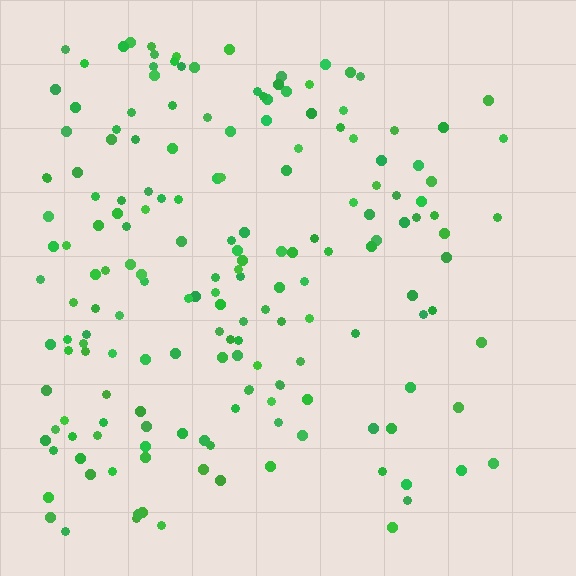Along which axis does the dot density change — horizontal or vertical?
Horizontal.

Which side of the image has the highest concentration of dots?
The left.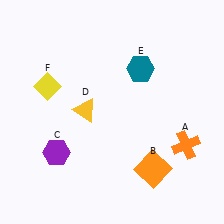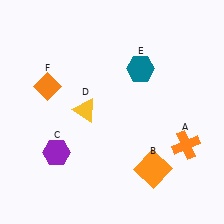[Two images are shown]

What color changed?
The diamond (F) changed from yellow in Image 1 to orange in Image 2.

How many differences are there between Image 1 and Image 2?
There is 1 difference between the two images.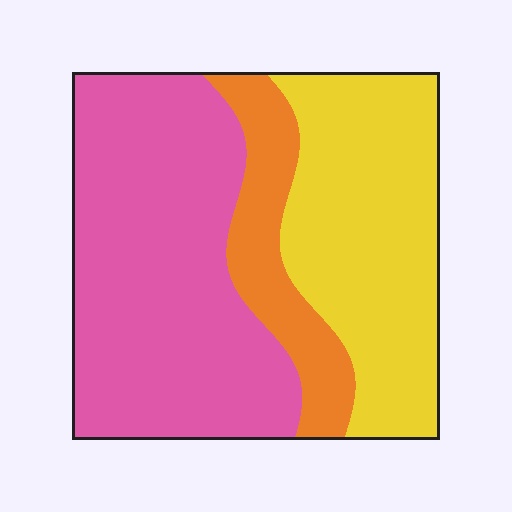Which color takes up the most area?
Pink, at roughly 50%.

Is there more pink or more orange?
Pink.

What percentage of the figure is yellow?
Yellow covers around 35% of the figure.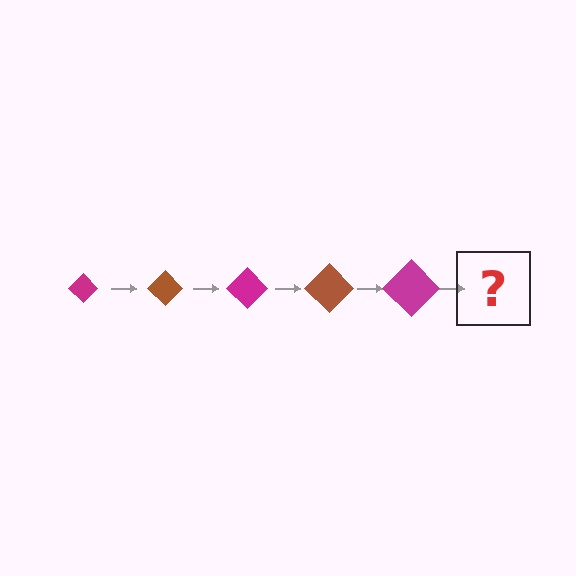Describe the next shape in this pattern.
It should be a brown diamond, larger than the previous one.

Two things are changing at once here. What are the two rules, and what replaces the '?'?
The two rules are that the diamond grows larger each step and the color cycles through magenta and brown. The '?' should be a brown diamond, larger than the previous one.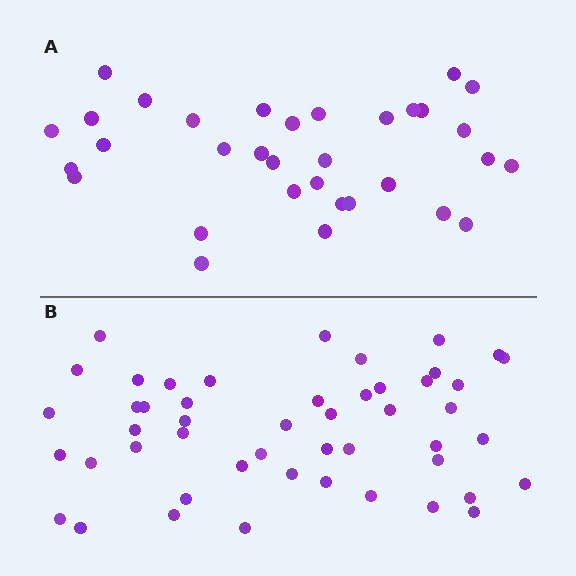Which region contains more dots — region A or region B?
Region B (the bottom region) has more dots.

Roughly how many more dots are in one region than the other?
Region B has approximately 15 more dots than region A.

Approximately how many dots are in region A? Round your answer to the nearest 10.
About 30 dots. (The exact count is 33, which rounds to 30.)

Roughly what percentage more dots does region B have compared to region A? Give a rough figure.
About 50% more.